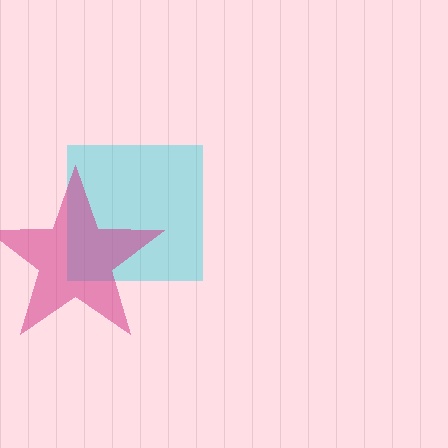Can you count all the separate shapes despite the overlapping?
Yes, there are 2 separate shapes.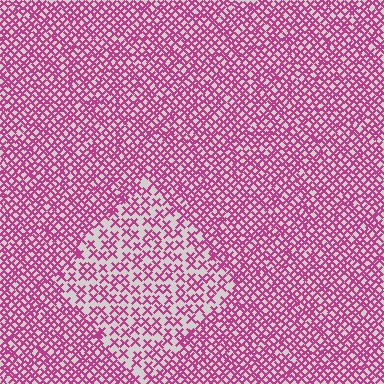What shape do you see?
I see a diamond.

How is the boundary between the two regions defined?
The boundary is defined by a change in element density (approximately 1.9x ratio). All elements are the same color, size, and shape.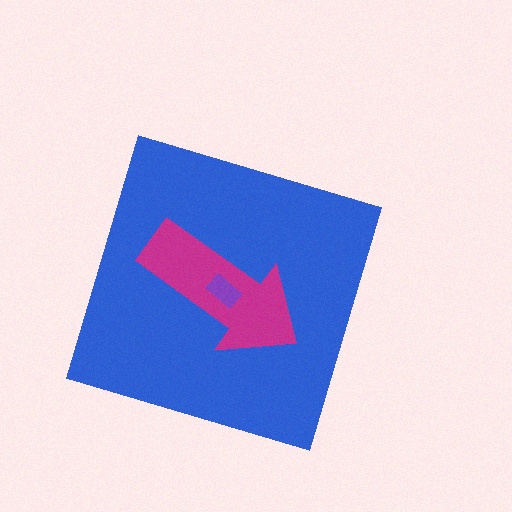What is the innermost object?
The purple rectangle.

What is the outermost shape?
The blue diamond.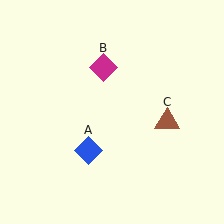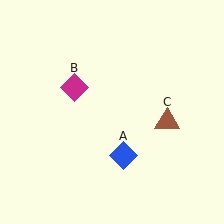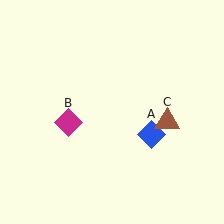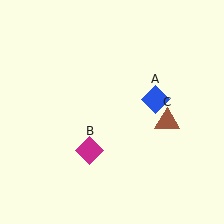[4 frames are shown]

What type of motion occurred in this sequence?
The blue diamond (object A), magenta diamond (object B) rotated counterclockwise around the center of the scene.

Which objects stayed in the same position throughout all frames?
Brown triangle (object C) remained stationary.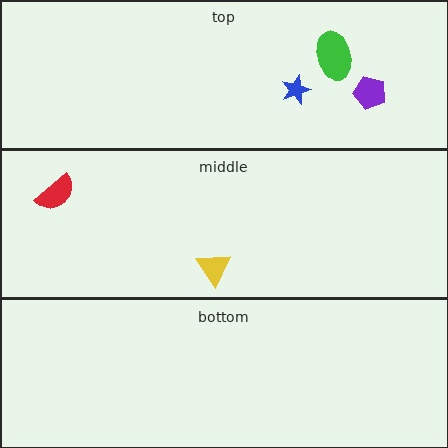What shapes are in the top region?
The purple pentagon, the green ellipse, the blue star.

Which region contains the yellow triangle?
The middle region.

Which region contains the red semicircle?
The middle region.